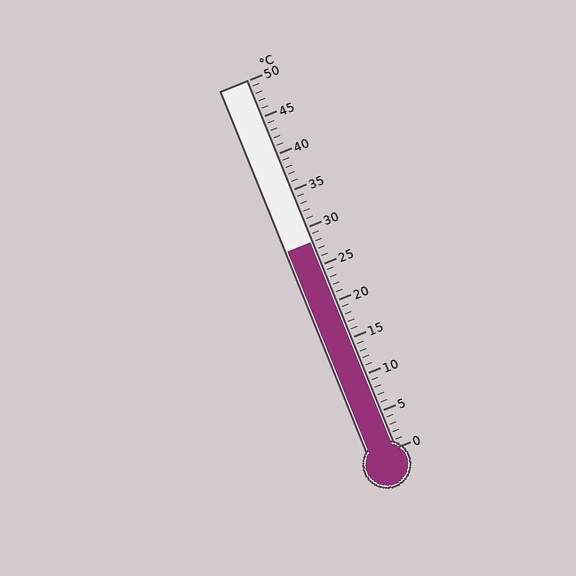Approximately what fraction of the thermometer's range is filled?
The thermometer is filled to approximately 55% of its range.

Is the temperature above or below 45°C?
The temperature is below 45°C.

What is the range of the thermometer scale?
The thermometer scale ranges from 0°C to 50°C.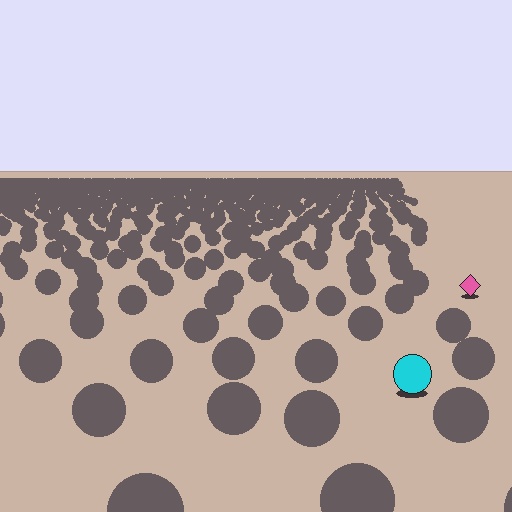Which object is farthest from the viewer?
The pink diamond is farthest from the viewer. It appears smaller and the ground texture around it is denser.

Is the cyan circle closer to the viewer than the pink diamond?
Yes. The cyan circle is closer — you can tell from the texture gradient: the ground texture is coarser near it.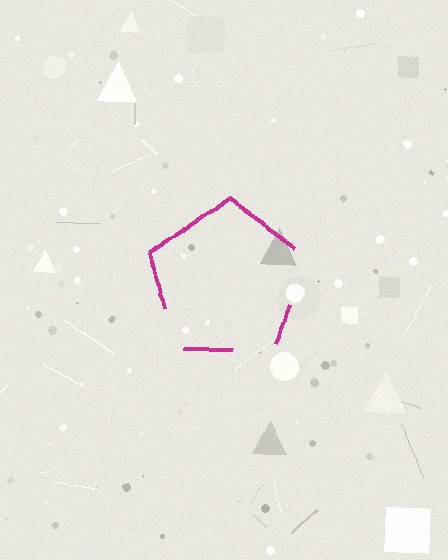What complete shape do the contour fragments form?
The contour fragments form a pentagon.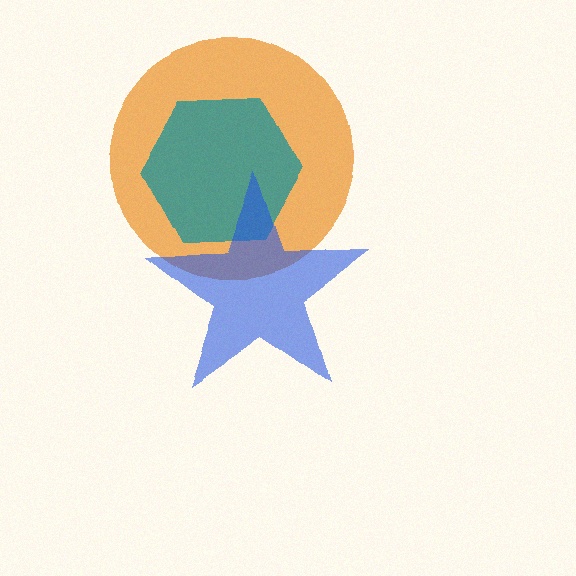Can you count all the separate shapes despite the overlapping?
Yes, there are 3 separate shapes.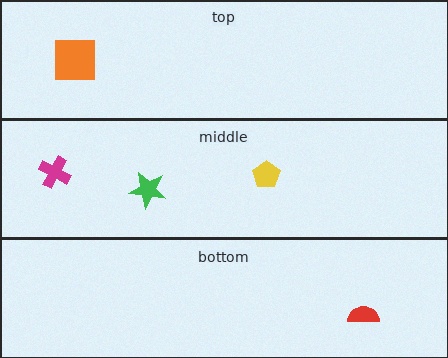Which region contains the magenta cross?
The middle region.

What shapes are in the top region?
The orange square.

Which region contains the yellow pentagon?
The middle region.